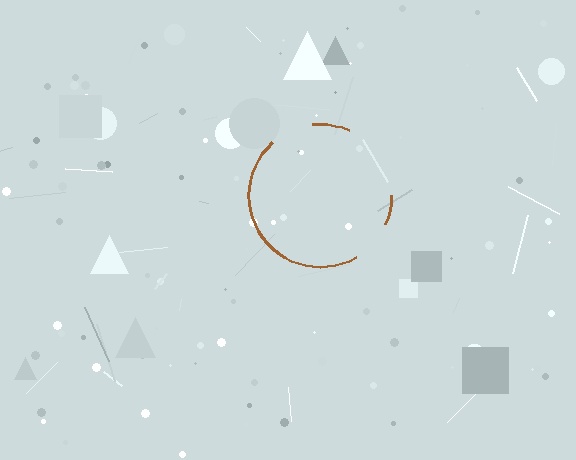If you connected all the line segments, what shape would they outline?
They would outline a circle.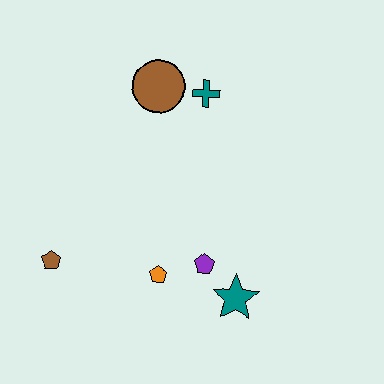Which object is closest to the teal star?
The purple pentagon is closest to the teal star.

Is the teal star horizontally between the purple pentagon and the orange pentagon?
No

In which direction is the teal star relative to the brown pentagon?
The teal star is to the right of the brown pentagon.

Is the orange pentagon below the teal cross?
Yes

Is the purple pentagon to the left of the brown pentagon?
No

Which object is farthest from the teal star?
The brown circle is farthest from the teal star.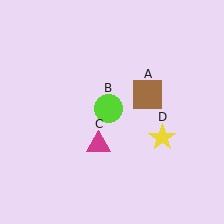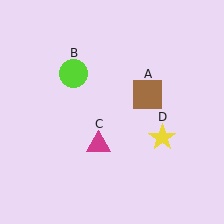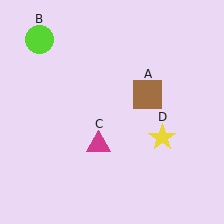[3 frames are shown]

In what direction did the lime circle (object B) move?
The lime circle (object B) moved up and to the left.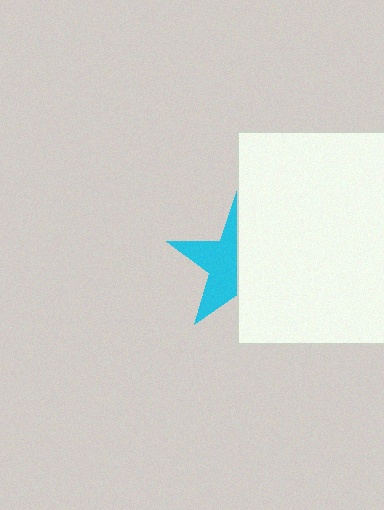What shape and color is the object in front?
The object in front is a white rectangle.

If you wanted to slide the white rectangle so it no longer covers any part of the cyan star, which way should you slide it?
Slide it right — that is the most direct way to separate the two shapes.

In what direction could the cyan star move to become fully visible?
The cyan star could move left. That would shift it out from behind the white rectangle entirely.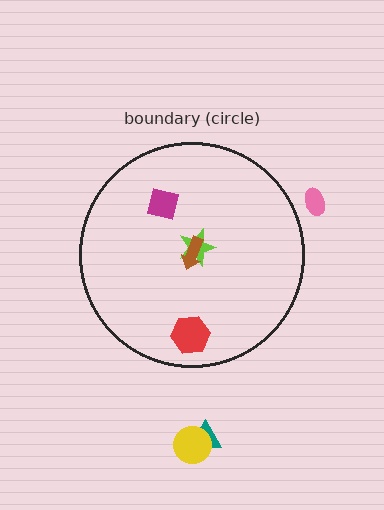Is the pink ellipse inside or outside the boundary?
Outside.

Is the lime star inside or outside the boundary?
Inside.